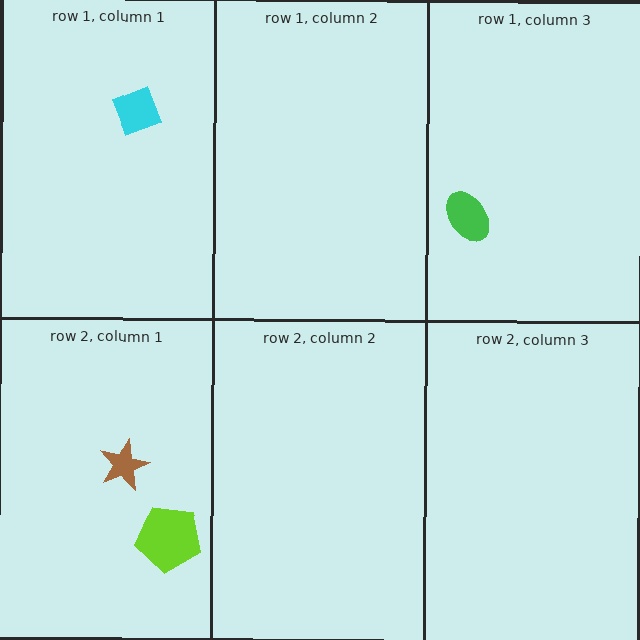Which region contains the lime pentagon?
The row 2, column 1 region.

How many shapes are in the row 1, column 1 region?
1.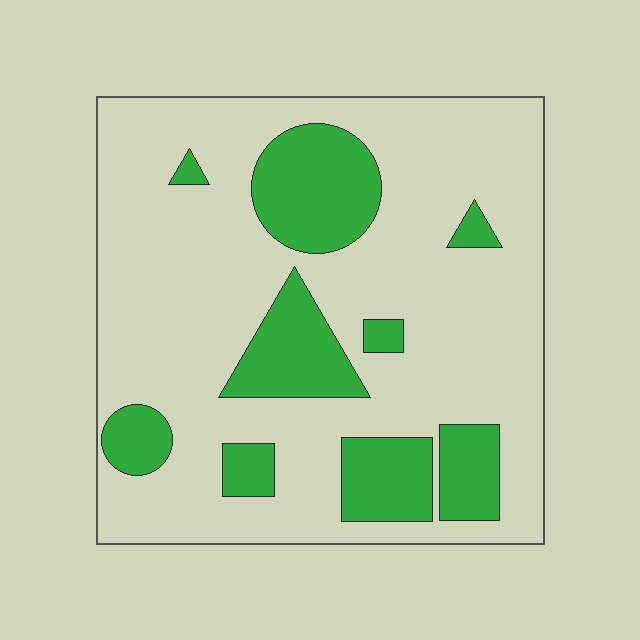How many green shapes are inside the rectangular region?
9.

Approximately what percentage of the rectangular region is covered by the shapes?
Approximately 25%.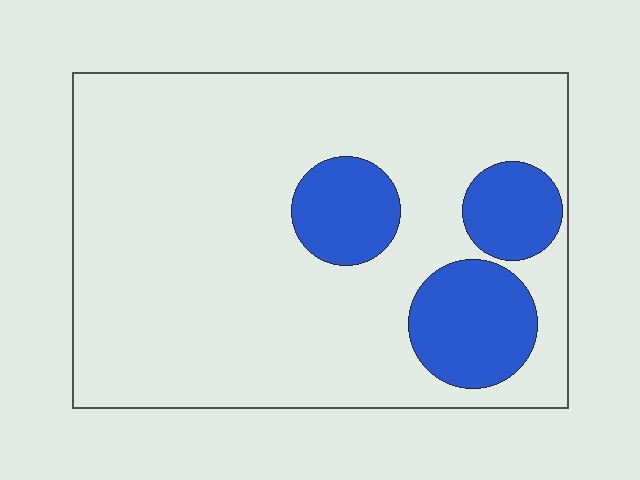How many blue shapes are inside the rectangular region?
3.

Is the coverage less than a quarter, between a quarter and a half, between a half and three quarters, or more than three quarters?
Less than a quarter.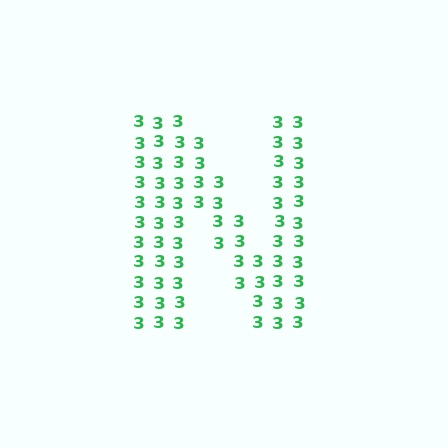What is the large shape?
The large shape is the letter N.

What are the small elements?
The small elements are digit 3's.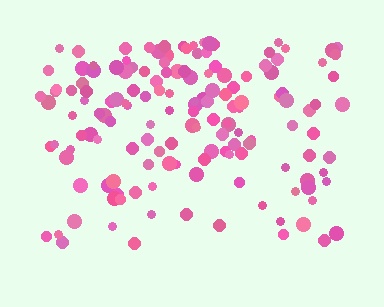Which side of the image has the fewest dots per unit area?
The bottom.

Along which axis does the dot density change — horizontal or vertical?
Vertical.